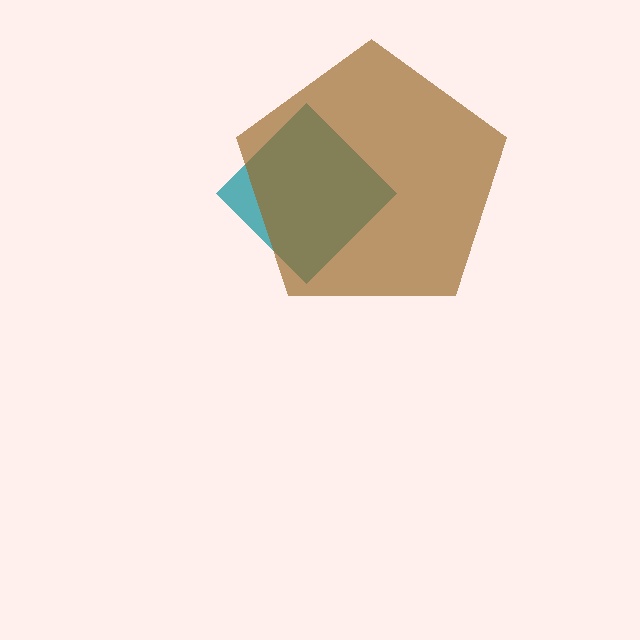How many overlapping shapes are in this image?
There are 2 overlapping shapes in the image.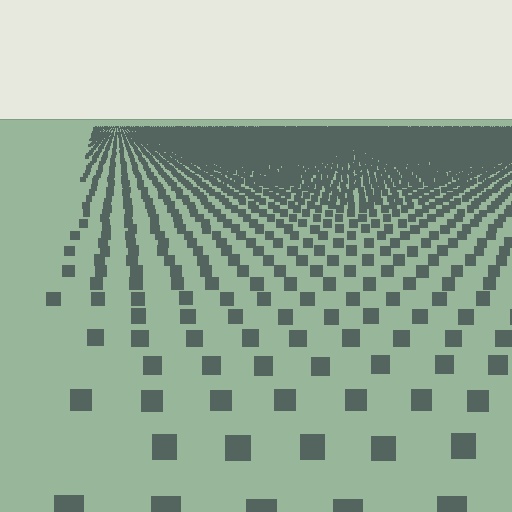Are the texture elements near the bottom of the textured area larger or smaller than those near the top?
Larger. Near the bottom, elements are closer to the viewer and appear at a bigger on-screen size.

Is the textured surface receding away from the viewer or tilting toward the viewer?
The surface is receding away from the viewer. Texture elements get smaller and denser toward the top.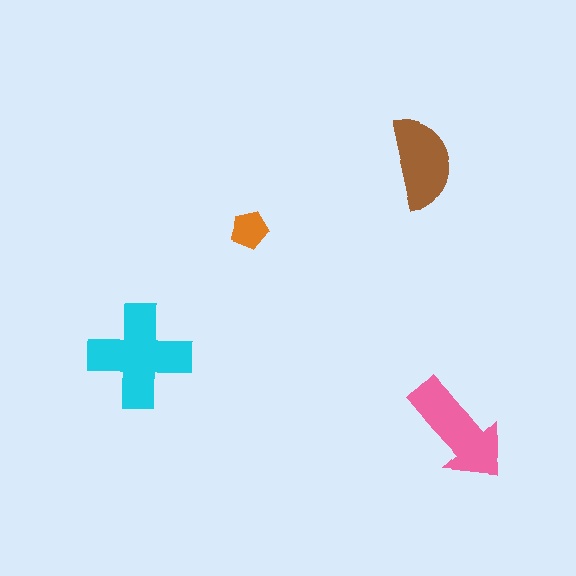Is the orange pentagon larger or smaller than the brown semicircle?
Smaller.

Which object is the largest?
The cyan cross.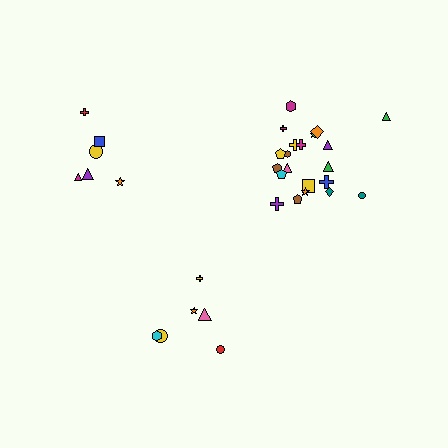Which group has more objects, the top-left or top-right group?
The top-right group.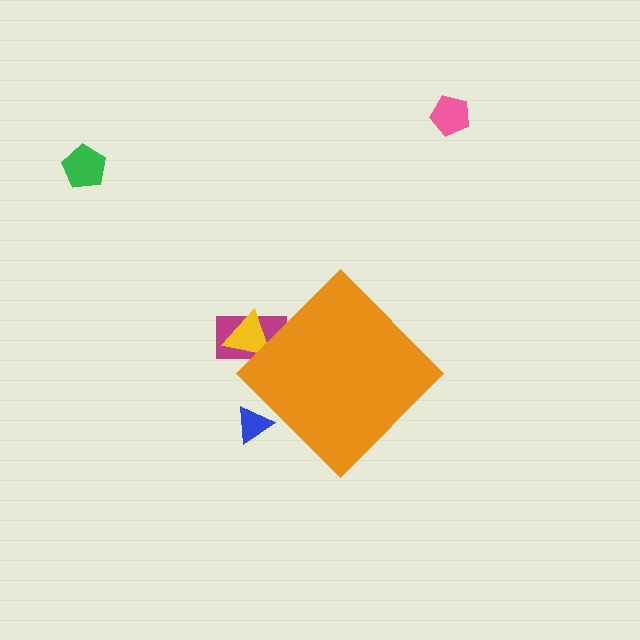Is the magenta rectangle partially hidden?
Yes, the magenta rectangle is partially hidden behind the orange diamond.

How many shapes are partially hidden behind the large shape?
3 shapes are partially hidden.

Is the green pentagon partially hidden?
No, the green pentagon is fully visible.